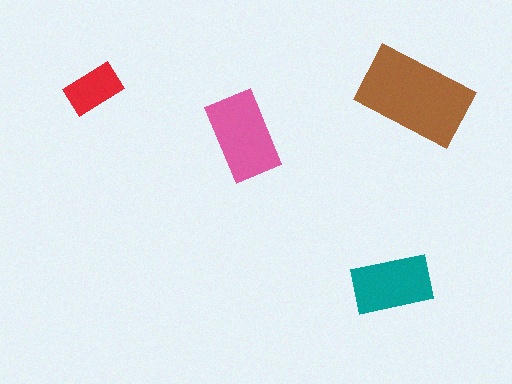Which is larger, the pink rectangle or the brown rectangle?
The brown one.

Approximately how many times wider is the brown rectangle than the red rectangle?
About 2 times wider.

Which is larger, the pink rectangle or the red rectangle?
The pink one.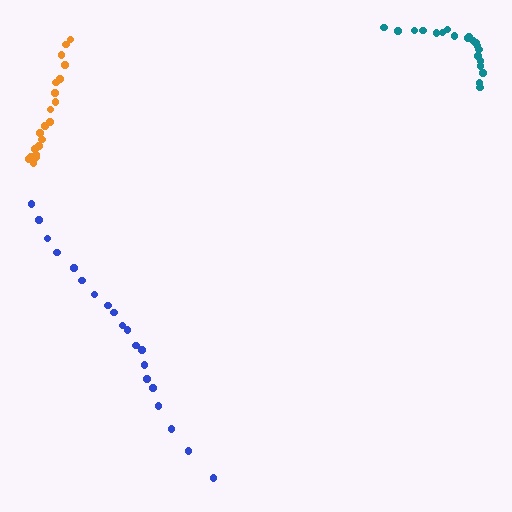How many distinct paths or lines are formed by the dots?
There are 3 distinct paths.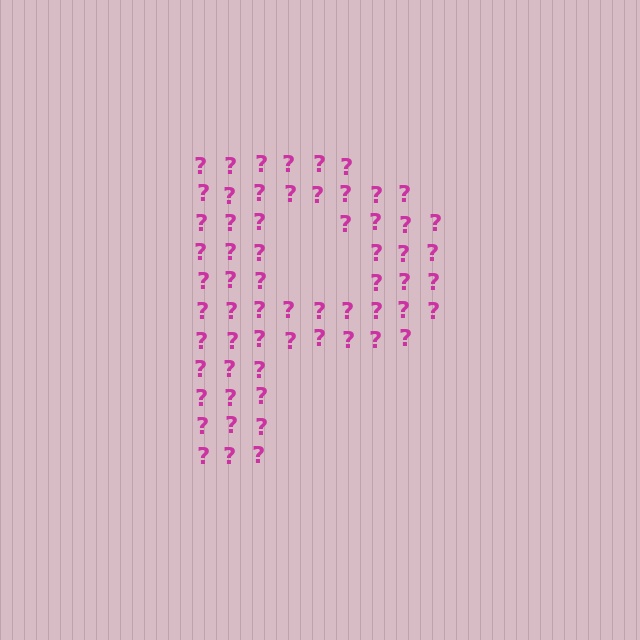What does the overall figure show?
The overall figure shows the letter P.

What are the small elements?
The small elements are question marks.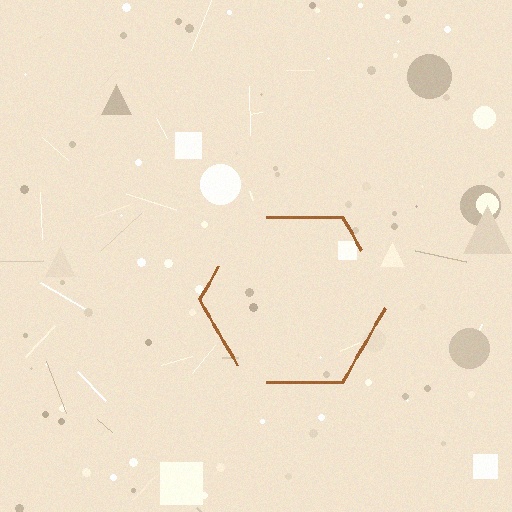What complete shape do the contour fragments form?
The contour fragments form a hexagon.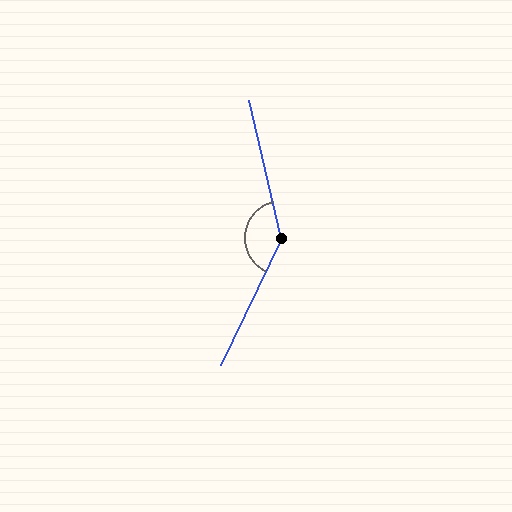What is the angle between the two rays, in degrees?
Approximately 141 degrees.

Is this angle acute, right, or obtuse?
It is obtuse.